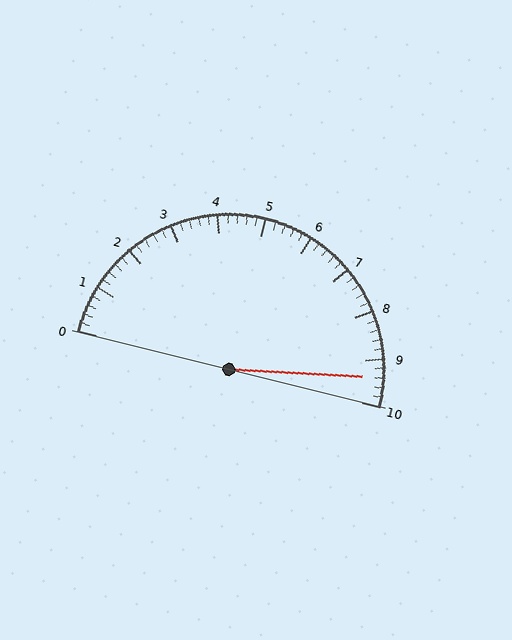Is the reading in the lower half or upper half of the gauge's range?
The reading is in the upper half of the range (0 to 10).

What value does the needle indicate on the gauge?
The needle indicates approximately 9.4.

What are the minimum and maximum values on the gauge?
The gauge ranges from 0 to 10.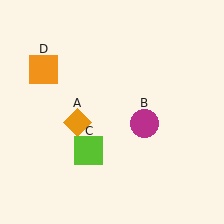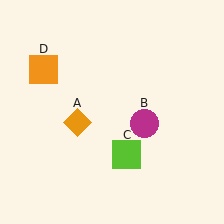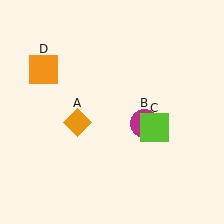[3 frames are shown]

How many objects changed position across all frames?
1 object changed position: lime square (object C).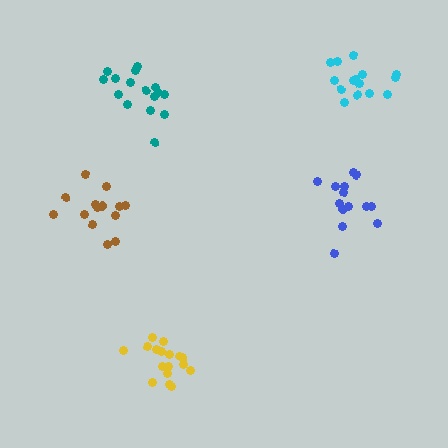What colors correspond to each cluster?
The clusters are colored: brown, blue, teal, cyan, yellow.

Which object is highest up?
The cyan cluster is topmost.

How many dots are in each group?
Group 1: 14 dots, Group 2: 14 dots, Group 3: 16 dots, Group 4: 15 dots, Group 5: 17 dots (76 total).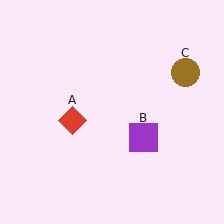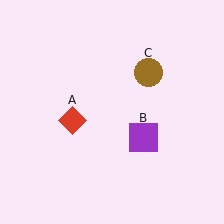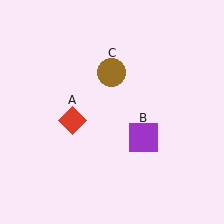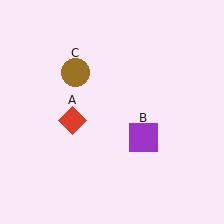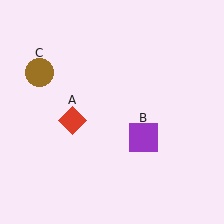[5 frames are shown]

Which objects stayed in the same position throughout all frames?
Red diamond (object A) and purple square (object B) remained stationary.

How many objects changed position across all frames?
1 object changed position: brown circle (object C).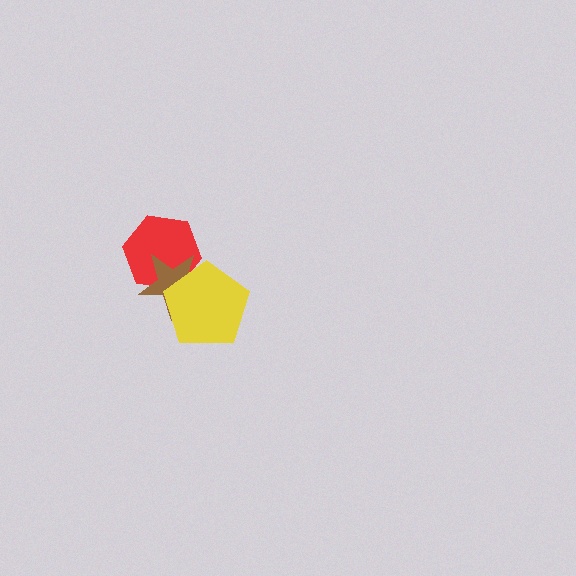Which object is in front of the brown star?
The yellow pentagon is in front of the brown star.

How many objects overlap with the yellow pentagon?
2 objects overlap with the yellow pentagon.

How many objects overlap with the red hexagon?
2 objects overlap with the red hexagon.